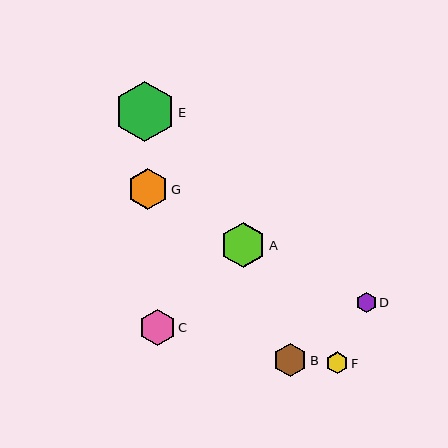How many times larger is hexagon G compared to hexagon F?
Hexagon G is approximately 1.9 times the size of hexagon F.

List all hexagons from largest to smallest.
From largest to smallest: E, A, G, C, B, F, D.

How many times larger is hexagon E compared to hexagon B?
Hexagon E is approximately 1.8 times the size of hexagon B.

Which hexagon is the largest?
Hexagon E is the largest with a size of approximately 60 pixels.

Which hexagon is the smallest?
Hexagon D is the smallest with a size of approximately 21 pixels.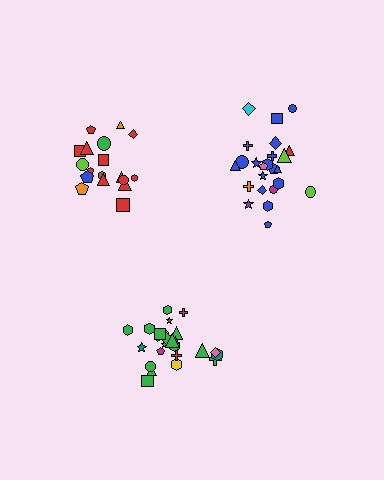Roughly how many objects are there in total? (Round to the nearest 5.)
Roughly 70 objects in total.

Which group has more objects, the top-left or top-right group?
The top-right group.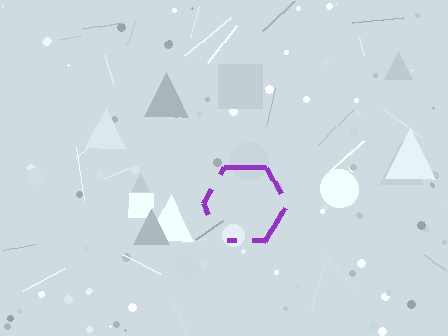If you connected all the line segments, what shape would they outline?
They would outline a hexagon.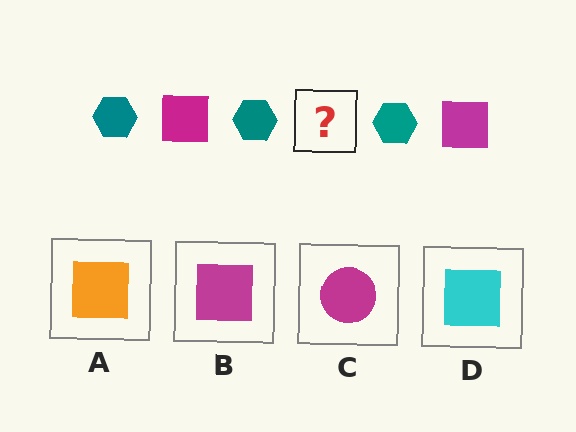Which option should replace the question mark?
Option B.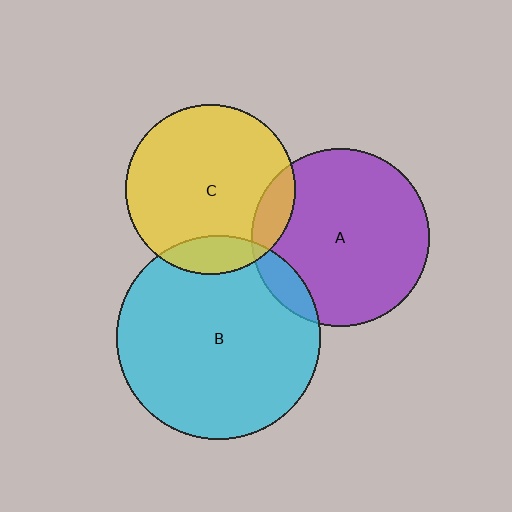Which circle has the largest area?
Circle B (cyan).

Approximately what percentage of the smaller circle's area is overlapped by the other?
Approximately 15%.